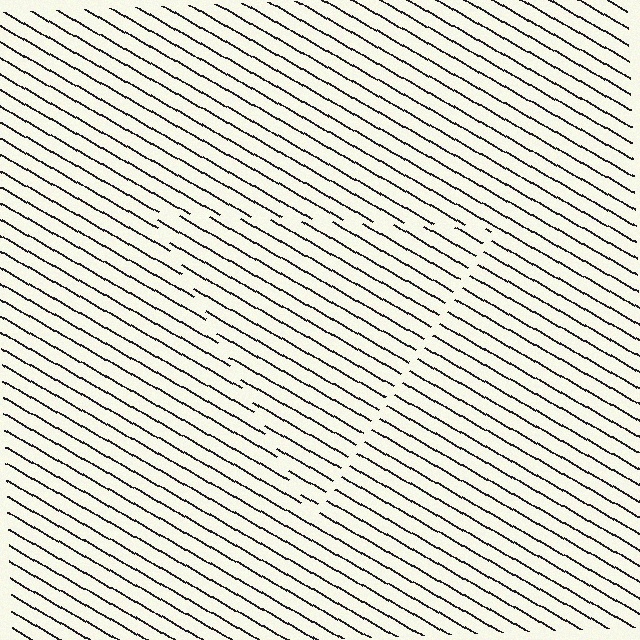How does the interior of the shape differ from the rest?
The interior of the shape contains the same grating, shifted by half a period — the contour is defined by the phase discontinuity where line-ends from the inner and outer gratings abut.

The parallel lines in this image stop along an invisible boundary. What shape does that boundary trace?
An illusory triangle. The interior of the shape contains the same grating, shifted by half a period — the contour is defined by the phase discontinuity where line-ends from the inner and outer gratings abut.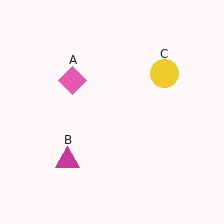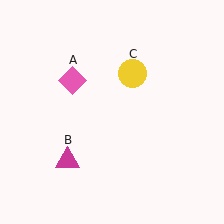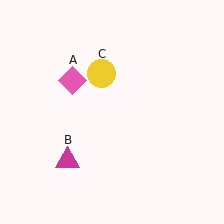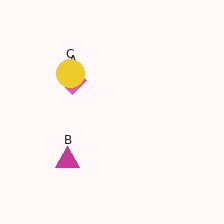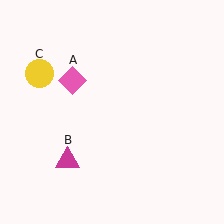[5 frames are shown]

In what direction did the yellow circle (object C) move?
The yellow circle (object C) moved left.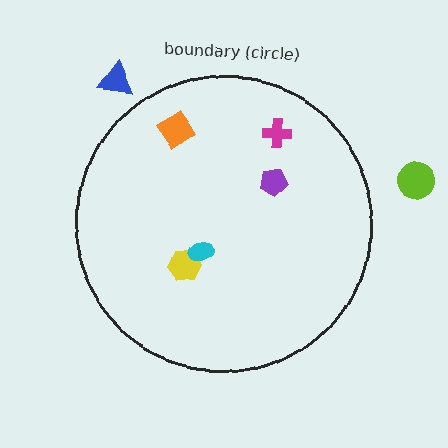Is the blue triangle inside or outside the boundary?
Outside.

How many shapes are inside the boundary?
5 inside, 2 outside.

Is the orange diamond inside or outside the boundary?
Inside.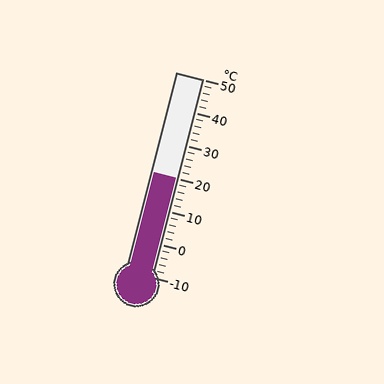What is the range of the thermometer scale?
The thermometer scale ranges from -10°C to 50°C.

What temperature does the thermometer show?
The thermometer shows approximately 20°C.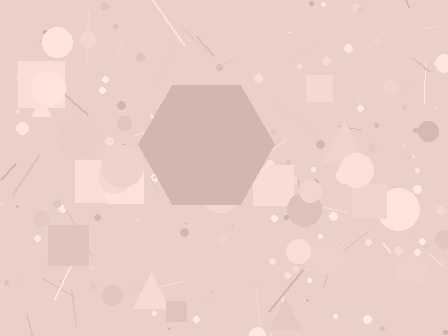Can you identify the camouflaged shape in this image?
The camouflaged shape is a hexagon.